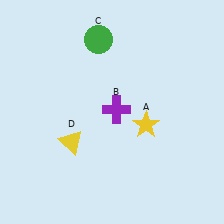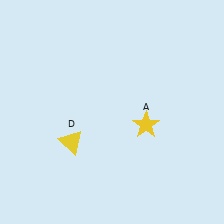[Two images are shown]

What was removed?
The purple cross (B), the green circle (C) were removed in Image 2.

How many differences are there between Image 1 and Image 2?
There are 2 differences between the two images.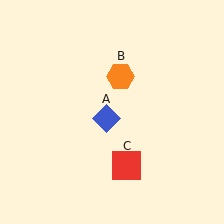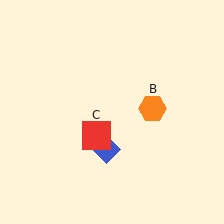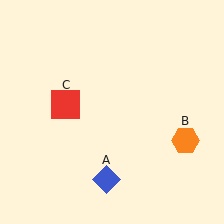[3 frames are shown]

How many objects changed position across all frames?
3 objects changed position: blue diamond (object A), orange hexagon (object B), red square (object C).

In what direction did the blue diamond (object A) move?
The blue diamond (object A) moved down.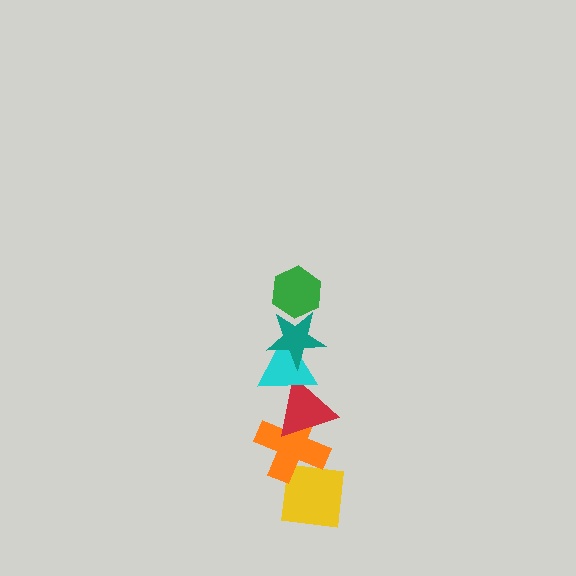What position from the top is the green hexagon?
The green hexagon is 1st from the top.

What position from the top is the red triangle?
The red triangle is 4th from the top.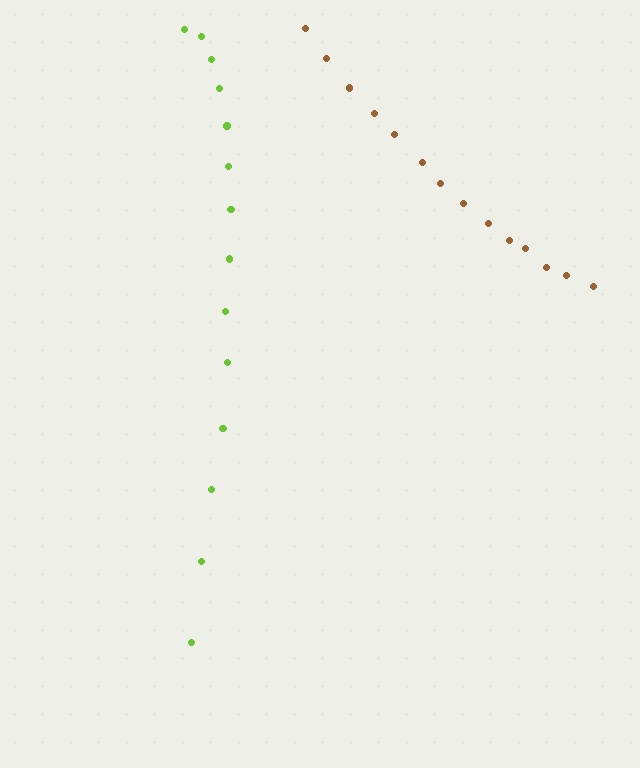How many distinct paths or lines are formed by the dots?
There are 2 distinct paths.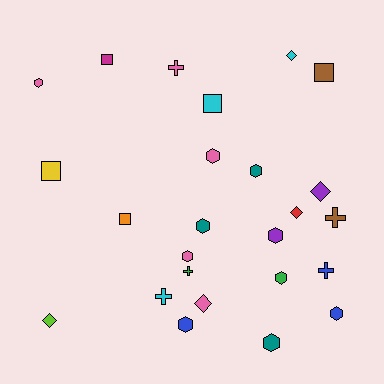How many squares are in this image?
There are 5 squares.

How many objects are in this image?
There are 25 objects.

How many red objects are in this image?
There is 1 red object.